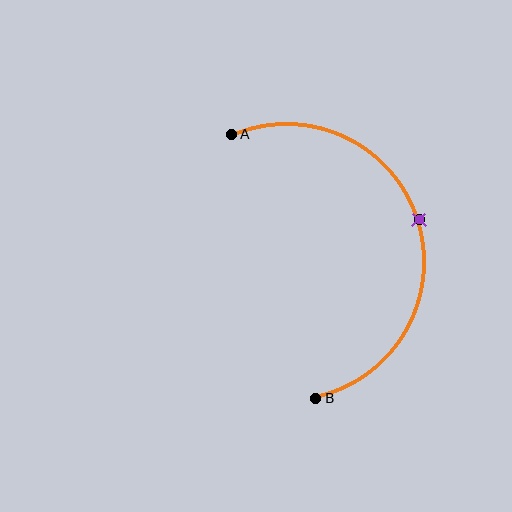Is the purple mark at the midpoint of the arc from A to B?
Yes. The purple mark lies on the arc at equal arc-length from both A and B — it is the arc midpoint.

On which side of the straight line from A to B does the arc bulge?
The arc bulges to the right of the straight line connecting A and B.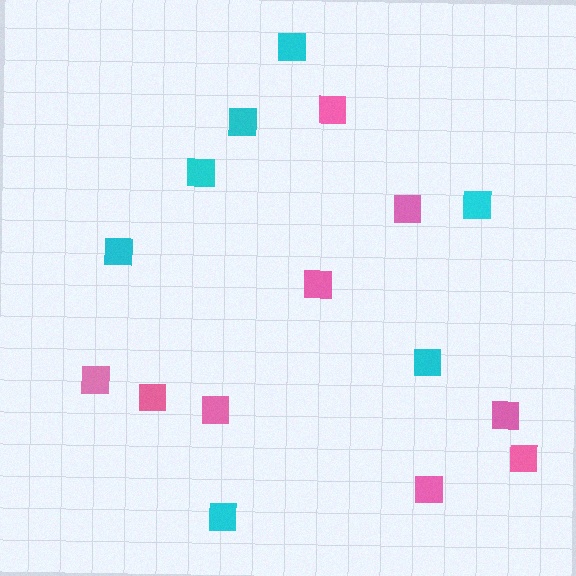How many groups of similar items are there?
There are 2 groups: one group of cyan squares (7) and one group of pink squares (9).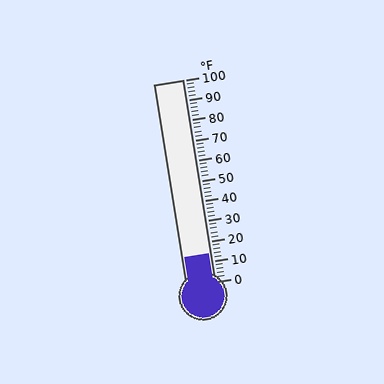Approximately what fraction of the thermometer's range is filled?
The thermometer is filled to approximately 15% of its range.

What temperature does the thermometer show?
The thermometer shows approximately 14°F.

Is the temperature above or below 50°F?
The temperature is below 50°F.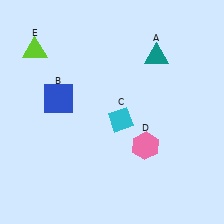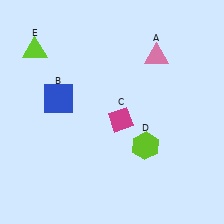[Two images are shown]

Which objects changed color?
A changed from teal to pink. C changed from cyan to magenta. D changed from pink to lime.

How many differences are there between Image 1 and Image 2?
There are 3 differences between the two images.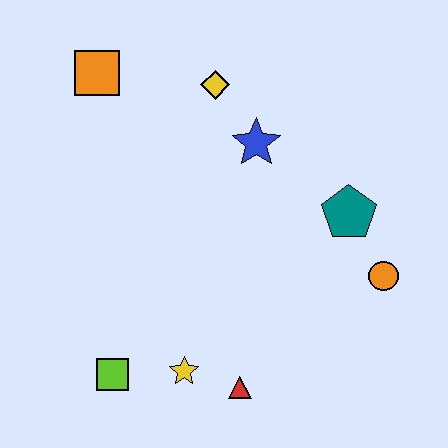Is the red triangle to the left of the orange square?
No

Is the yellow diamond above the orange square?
No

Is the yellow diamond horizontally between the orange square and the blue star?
Yes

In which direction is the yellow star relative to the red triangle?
The yellow star is to the left of the red triangle.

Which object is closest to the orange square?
The yellow diamond is closest to the orange square.